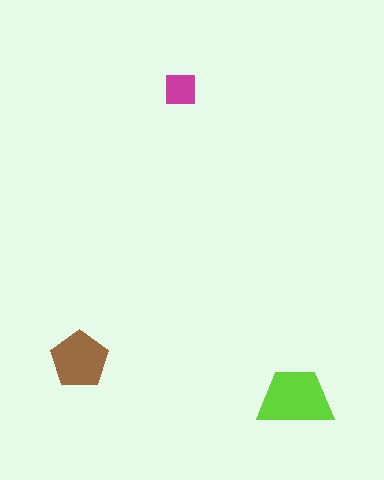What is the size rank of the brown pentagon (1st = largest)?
2nd.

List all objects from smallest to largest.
The magenta square, the brown pentagon, the lime trapezoid.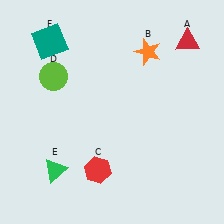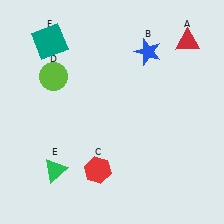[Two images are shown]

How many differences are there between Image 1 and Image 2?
There is 1 difference between the two images.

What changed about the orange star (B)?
In Image 1, B is orange. In Image 2, it changed to blue.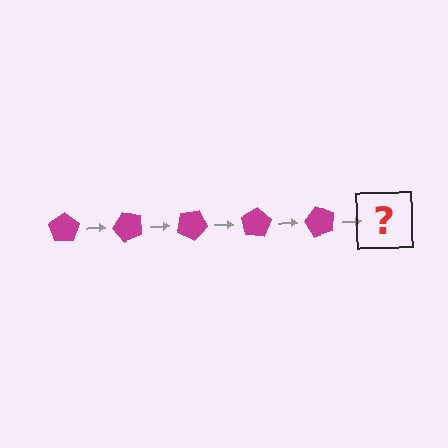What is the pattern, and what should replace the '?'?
The pattern is that the pentagon rotates 50 degrees each step. The '?' should be a magenta pentagon rotated 250 degrees.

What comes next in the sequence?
The next element should be a magenta pentagon rotated 250 degrees.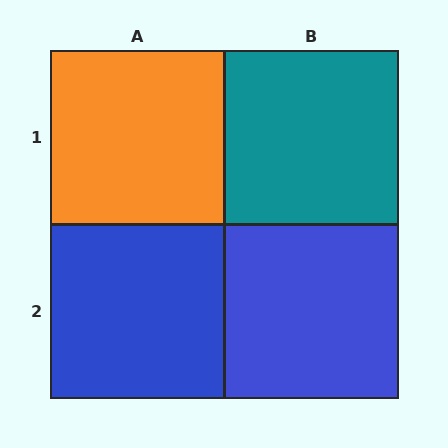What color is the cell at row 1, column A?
Orange.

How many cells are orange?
1 cell is orange.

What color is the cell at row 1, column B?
Teal.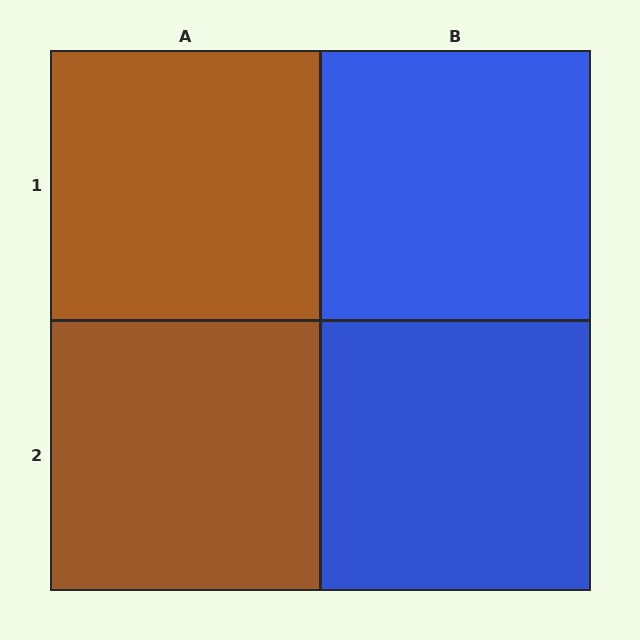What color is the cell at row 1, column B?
Blue.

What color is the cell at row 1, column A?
Brown.